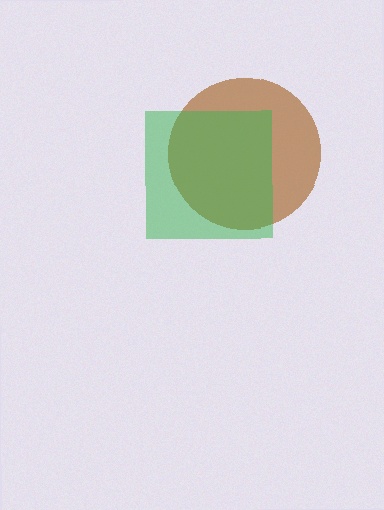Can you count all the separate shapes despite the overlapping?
Yes, there are 2 separate shapes.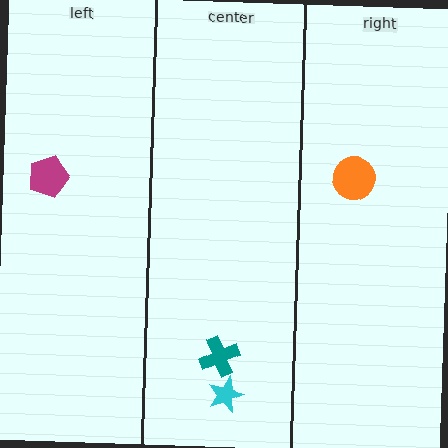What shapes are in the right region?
The orange circle.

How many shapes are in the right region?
1.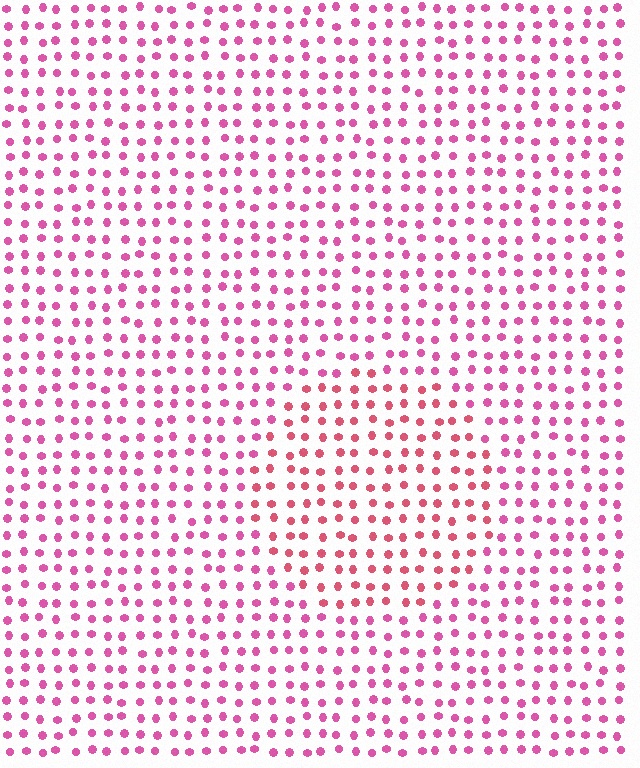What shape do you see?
I see a circle.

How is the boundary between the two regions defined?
The boundary is defined purely by a slight shift in hue (about 24 degrees). Spacing, size, and orientation are identical on both sides.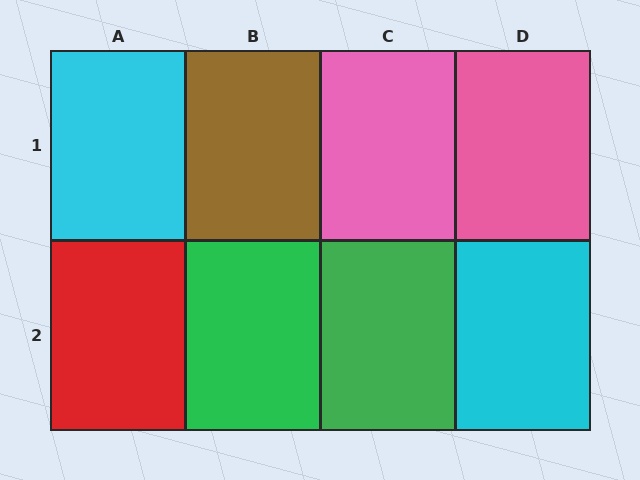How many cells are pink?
2 cells are pink.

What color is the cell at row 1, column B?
Brown.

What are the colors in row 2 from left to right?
Red, green, green, cyan.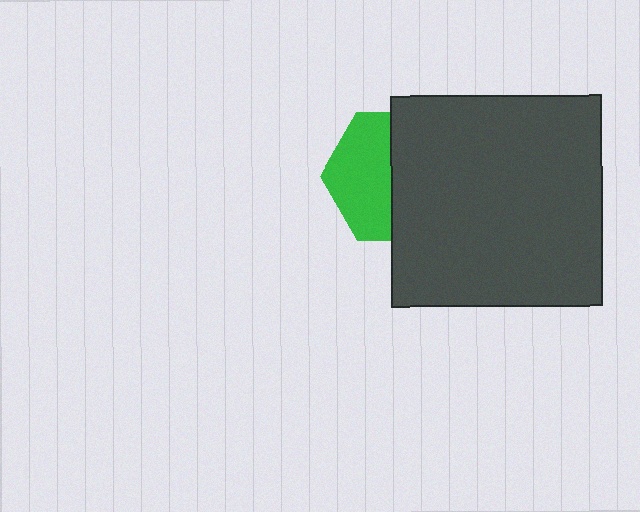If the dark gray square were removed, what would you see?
You would see the complete green hexagon.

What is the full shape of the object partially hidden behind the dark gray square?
The partially hidden object is a green hexagon.